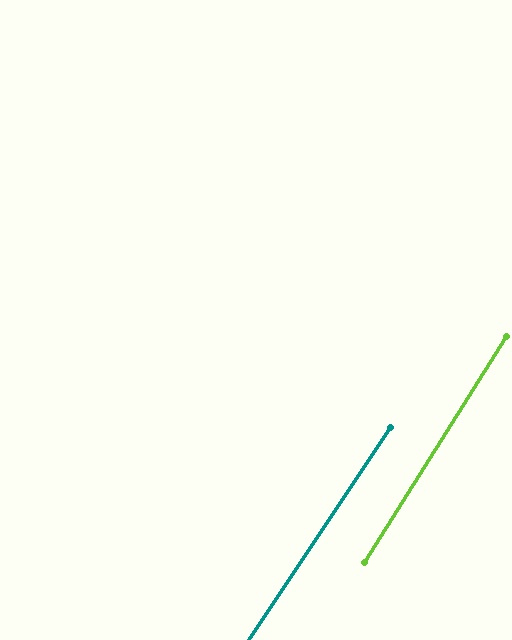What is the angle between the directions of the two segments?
Approximately 1 degree.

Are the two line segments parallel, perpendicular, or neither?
Parallel — their directions differ by only 1.4°.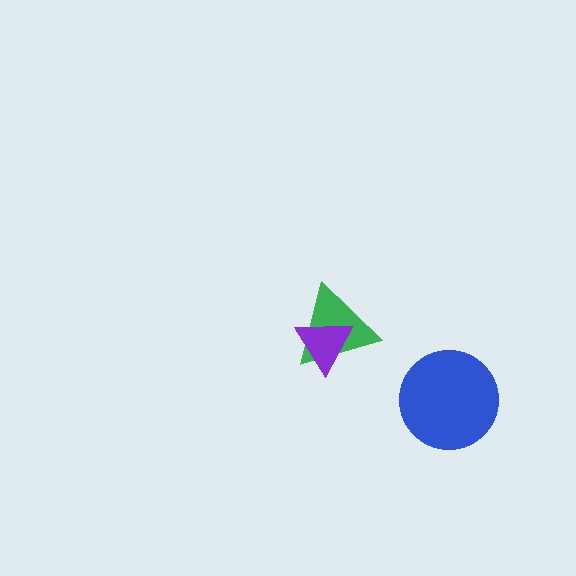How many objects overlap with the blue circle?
0 objects overlap with the blue circle.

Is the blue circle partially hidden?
No, no other shape covers it.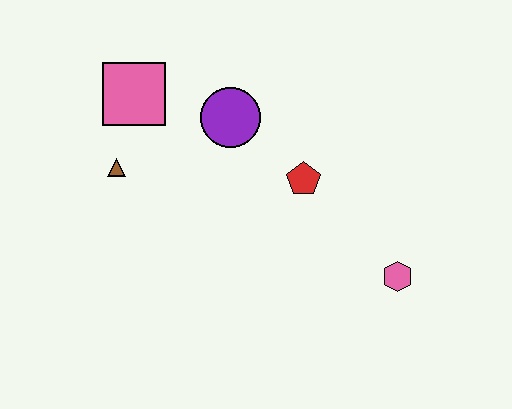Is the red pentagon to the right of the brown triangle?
Yes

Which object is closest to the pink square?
The brown triangle is closest to the pink square.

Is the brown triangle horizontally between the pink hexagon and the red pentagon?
No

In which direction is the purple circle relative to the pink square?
The purple circle is to the right of the pink square.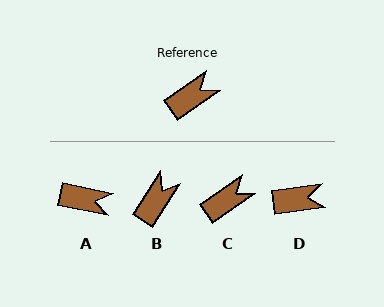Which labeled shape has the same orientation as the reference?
C.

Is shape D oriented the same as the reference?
No, it is off by about 27 degrees.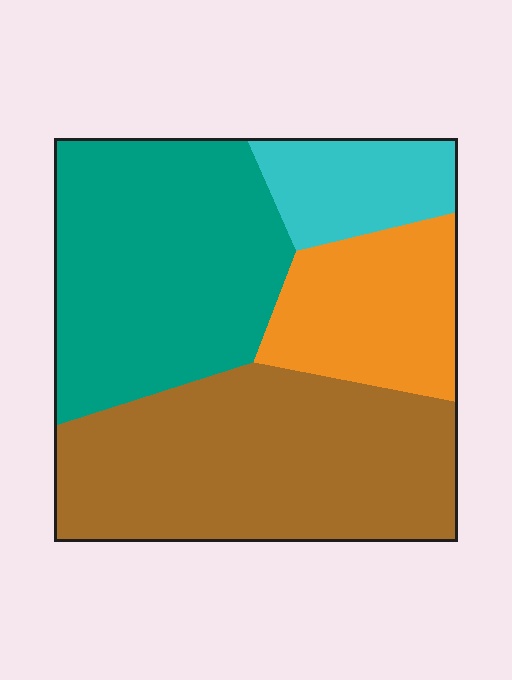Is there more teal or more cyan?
Teal.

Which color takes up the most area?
Brown, at roughly 40%.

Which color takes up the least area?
Cyan, at roughly 10%.